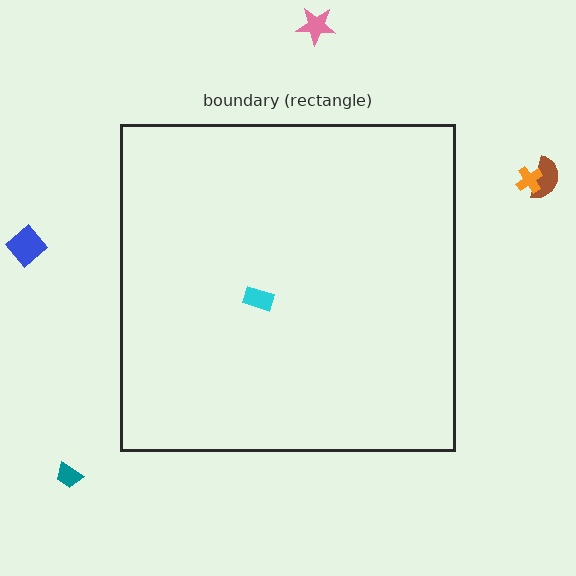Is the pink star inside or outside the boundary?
Outside.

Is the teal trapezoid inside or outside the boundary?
Outside.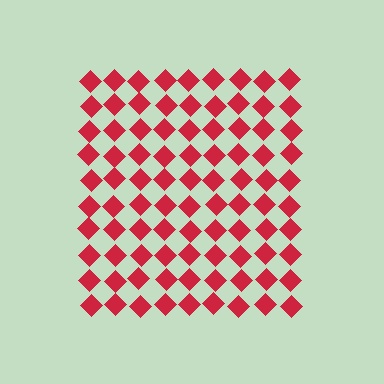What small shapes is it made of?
It is made of small diamonds.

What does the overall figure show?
The overall figure shows a square.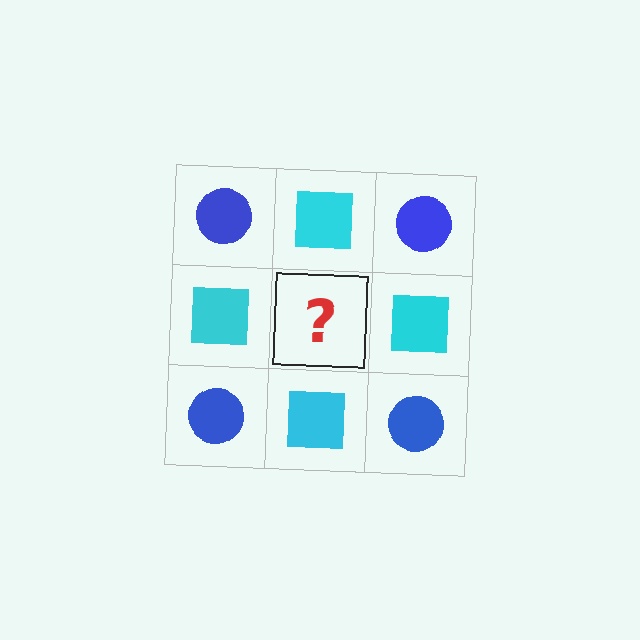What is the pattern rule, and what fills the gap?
The rule is that it alternates blue circle and cyan square in a checkerboard pattern. The gap should be filled with a blue circle.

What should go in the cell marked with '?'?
The missing cell should contain a blue circle.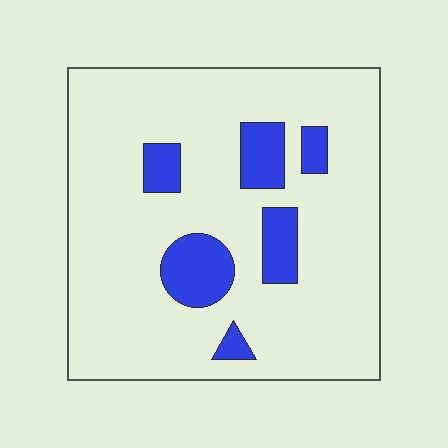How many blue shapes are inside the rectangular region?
6.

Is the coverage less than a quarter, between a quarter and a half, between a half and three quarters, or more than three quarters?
Less than a quarter.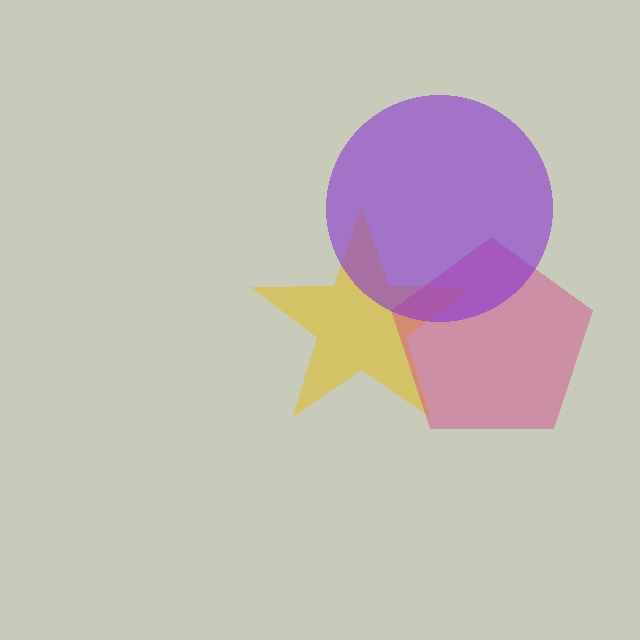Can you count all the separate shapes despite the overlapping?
Yes, there are 3 separate shapes.